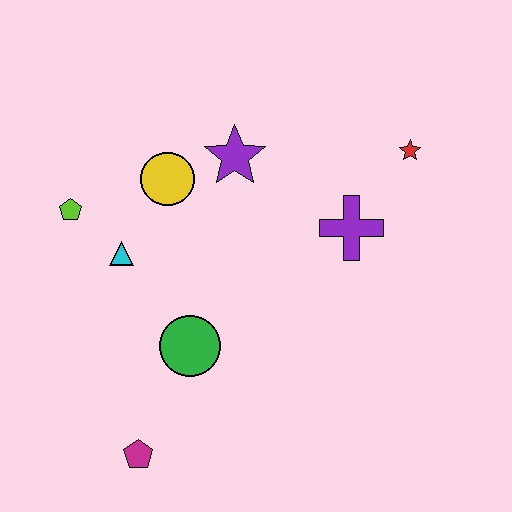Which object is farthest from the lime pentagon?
The red star is farthest from the lime pentagon.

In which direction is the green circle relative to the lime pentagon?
The green circle is below the lime pentagon.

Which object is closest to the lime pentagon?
The cyan triangle is closest to the lime pentagon.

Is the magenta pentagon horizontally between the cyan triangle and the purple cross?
Yes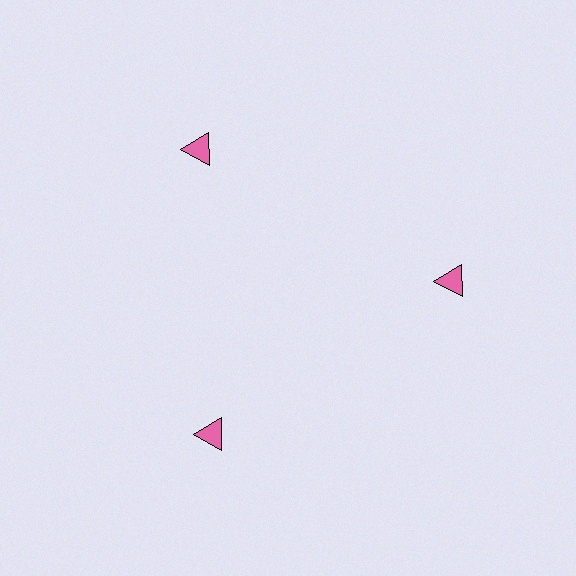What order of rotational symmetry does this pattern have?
This pattern has 3-fold rotational symmetry.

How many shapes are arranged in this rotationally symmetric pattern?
There are 3 shapes, arranged in 3 groups of 1.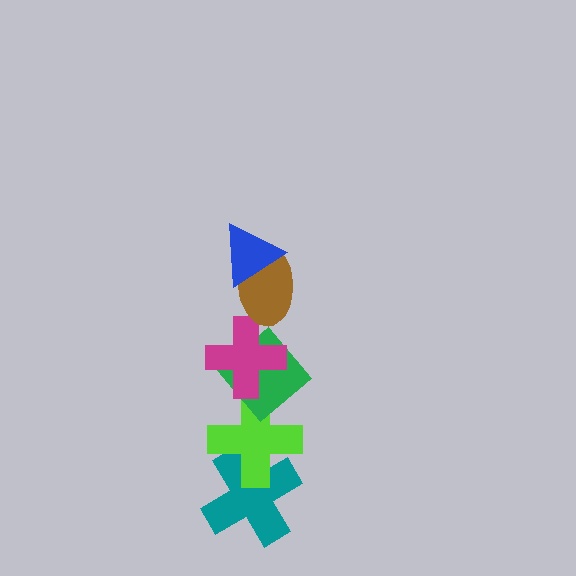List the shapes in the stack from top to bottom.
From top to bottom: the blue triangle, the brown ellipse, the magenta cross, the green diamond, the lime cross, the teal cross.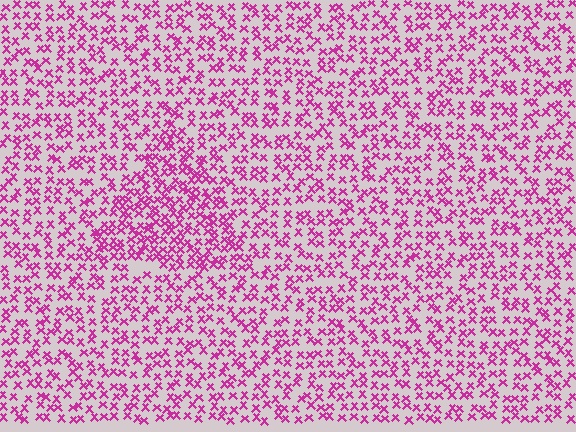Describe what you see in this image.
The image contains small magenta elements arranged at two different densities. A triangle-shaped region is visible where the elements are more densely packed than the surrounding area.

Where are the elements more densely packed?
The elements are more densely packed inside the triangle boundary.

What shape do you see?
I see a triangle.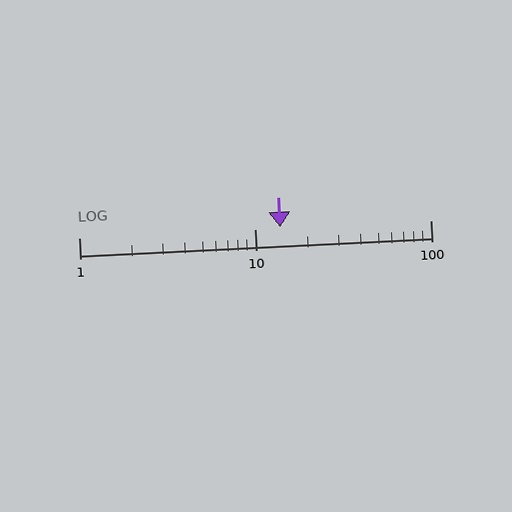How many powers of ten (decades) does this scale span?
The scale spans 2 decades, from 1 to 100.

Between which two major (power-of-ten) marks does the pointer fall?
The pointer is between 10 and 100.